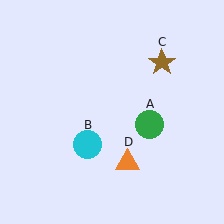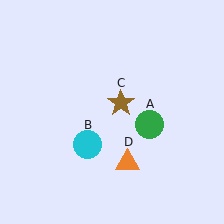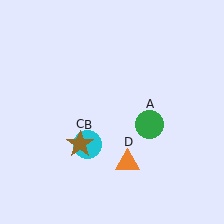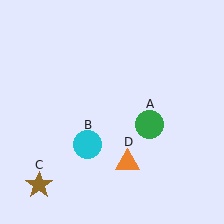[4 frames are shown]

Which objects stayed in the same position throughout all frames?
Green circle (object A) and cyan circle (object B) and orange triangle (object D) remained stationary.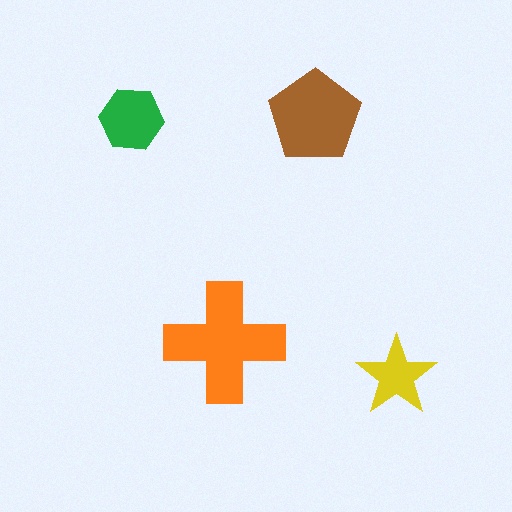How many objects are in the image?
There are 4 objects in the image.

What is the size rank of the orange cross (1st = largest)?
1st.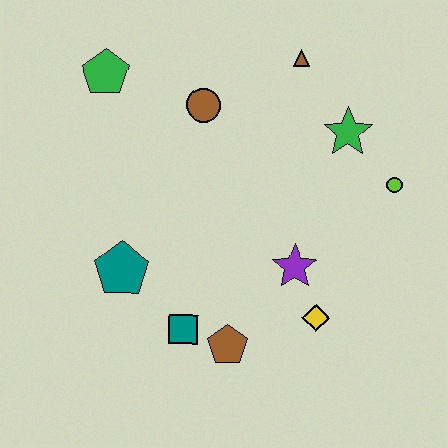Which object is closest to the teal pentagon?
The teal square is closest to the teal pentagon.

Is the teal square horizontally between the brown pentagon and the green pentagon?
Yes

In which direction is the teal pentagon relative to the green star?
The teal pentagon is to the left of the green star.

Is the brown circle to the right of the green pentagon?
Yes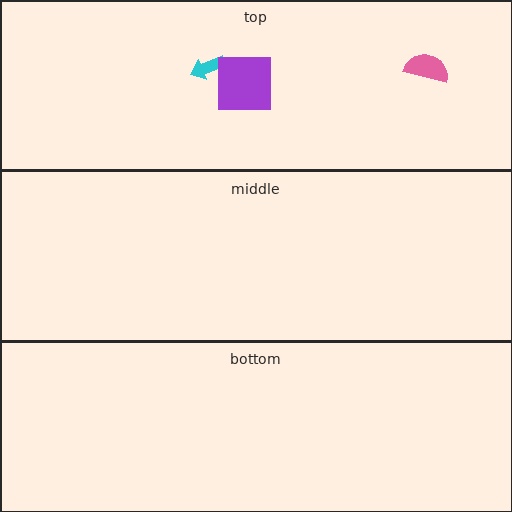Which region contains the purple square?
The top region.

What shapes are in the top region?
The cyan arrow, the pink semicircle, the purple square.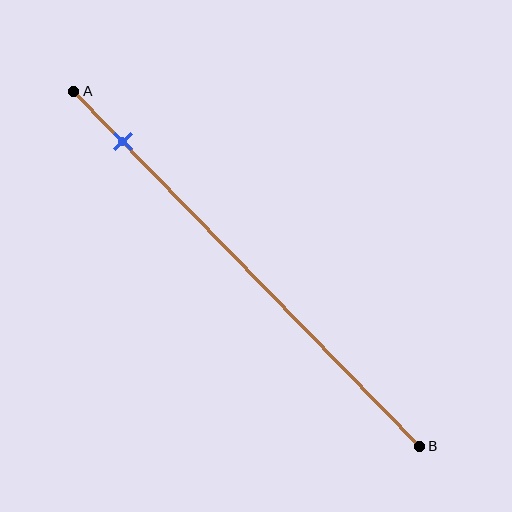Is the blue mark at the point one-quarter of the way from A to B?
No, the mark is at about 15% from A, not at the 25% one-quarter point.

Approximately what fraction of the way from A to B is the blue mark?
The blue mark is approximately 15% of the way from A to B.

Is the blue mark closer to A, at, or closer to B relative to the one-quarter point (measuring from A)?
The blue mark is closer to point A than the one-quarter point of segment AB.